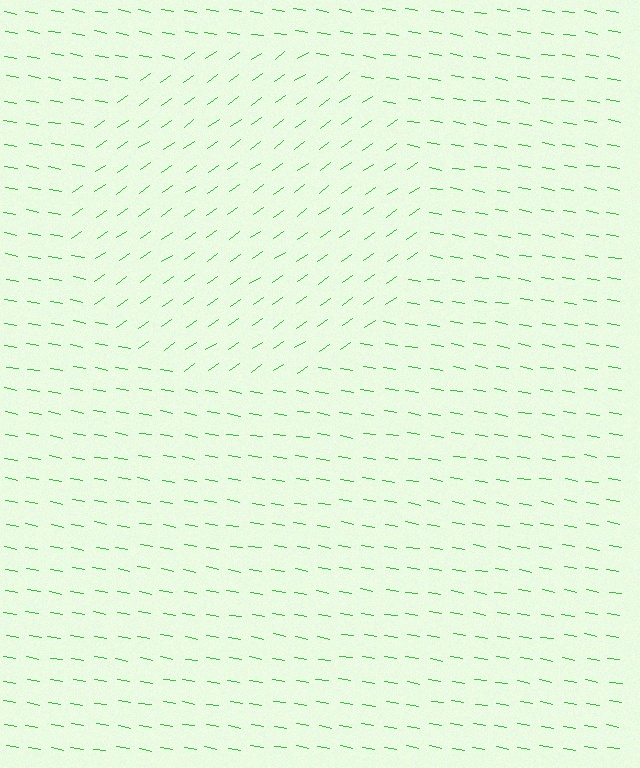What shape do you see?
I see a circle.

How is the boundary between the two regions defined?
The boundary is defined purely by a change in line orientation (approximately 45 degrees difference). All lines are the same color and thickness.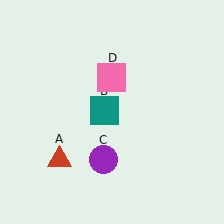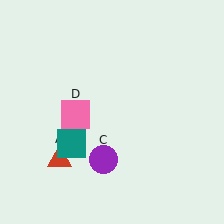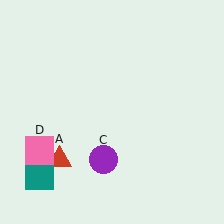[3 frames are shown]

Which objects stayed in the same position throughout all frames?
Red triangle (object A) and purple circle (object C) remained stationary.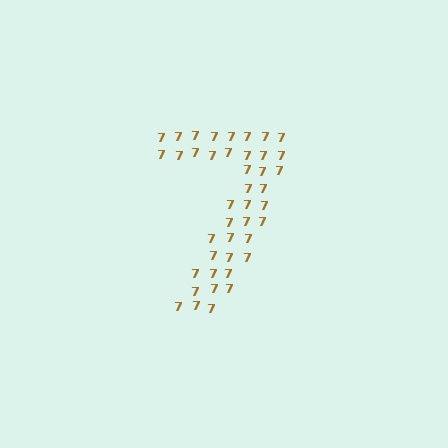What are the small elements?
The small elements are digit 7's.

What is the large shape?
The large shape is the digit 7.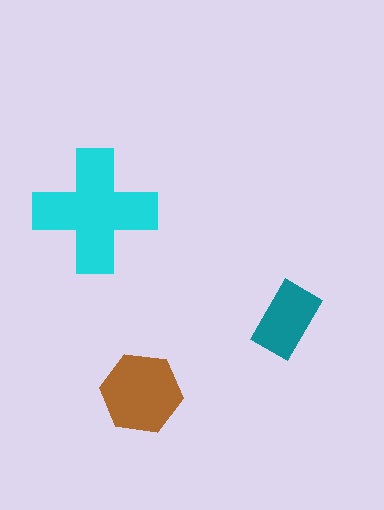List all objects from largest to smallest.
The cyan cross, the brown hexagon, the teal rectangle.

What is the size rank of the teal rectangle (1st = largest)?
3rd.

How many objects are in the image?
There are 3 objects in the image.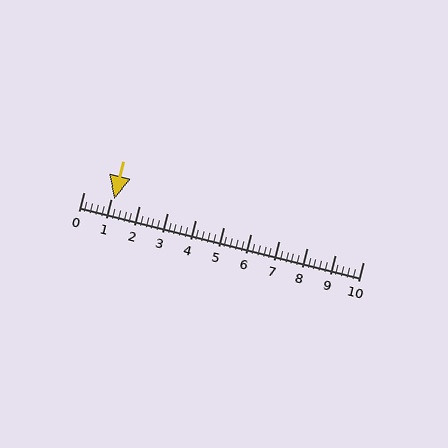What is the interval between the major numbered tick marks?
The major tick marks are spaced 1 units apart.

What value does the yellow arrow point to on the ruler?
The yellow arrow points to approximately 1.1.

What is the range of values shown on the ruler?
The ruler shows values from 0 to 10.